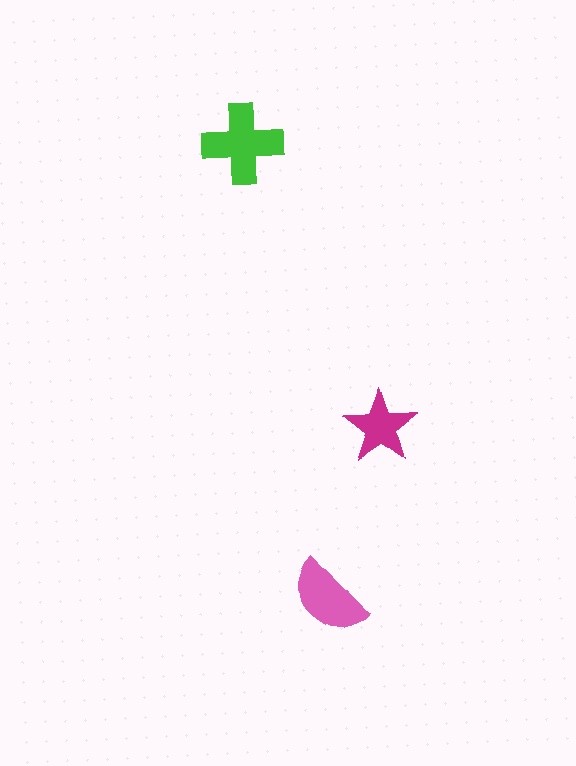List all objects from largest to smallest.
The green cross, the pink semicircle, the magenta star.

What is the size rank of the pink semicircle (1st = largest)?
2nd.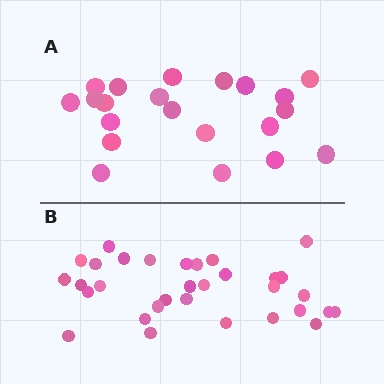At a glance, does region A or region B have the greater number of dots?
Region B (the bottom region) has more dots.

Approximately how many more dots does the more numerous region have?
Region B has roughly 12 or so more dots than region A.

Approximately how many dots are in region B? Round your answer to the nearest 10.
About 30 dots. (The exact count is 32, which rounds to 30.)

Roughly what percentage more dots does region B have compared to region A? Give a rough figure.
About 50% more.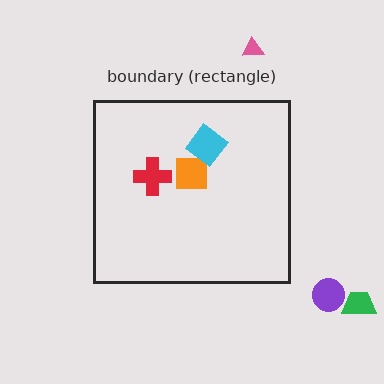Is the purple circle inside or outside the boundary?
Outside.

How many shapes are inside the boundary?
3 inside, 3 outside.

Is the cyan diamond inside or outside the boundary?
Inside.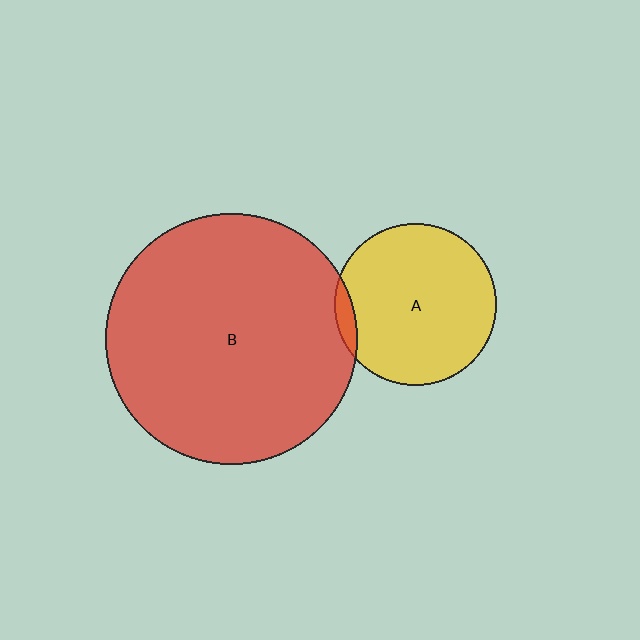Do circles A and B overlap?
Yes.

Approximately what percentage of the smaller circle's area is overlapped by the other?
Approximately 5%.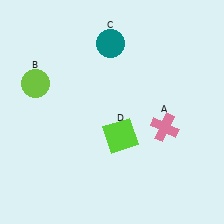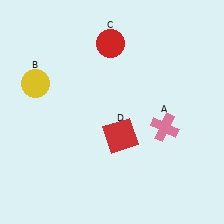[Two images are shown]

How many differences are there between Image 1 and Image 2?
There are 3 differences between the two images.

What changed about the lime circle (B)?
In Image 1, B is lime. In Image 2, it changed to yellow.